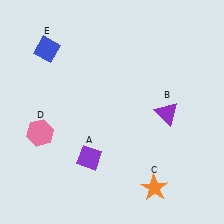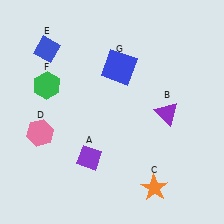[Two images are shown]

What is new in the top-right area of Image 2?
A blue square (G) was added in the top-right area of Image 2.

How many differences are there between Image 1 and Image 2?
There are 2 differences between the two images.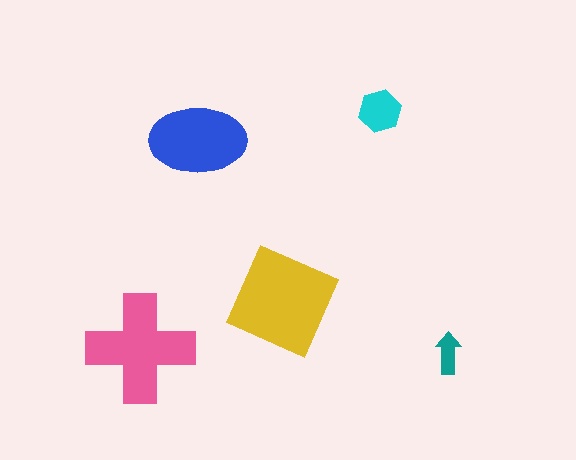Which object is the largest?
The yellow square.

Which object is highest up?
The cyan hexagon is topmost.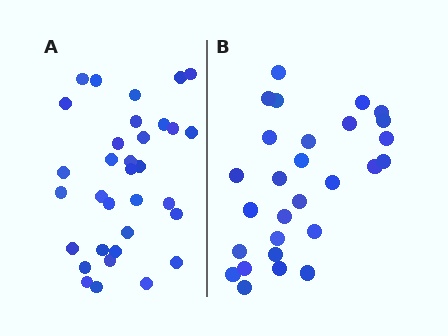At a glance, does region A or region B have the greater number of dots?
Region A (the left region) has more dots.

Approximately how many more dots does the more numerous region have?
Region A has about 5 more dots than region B.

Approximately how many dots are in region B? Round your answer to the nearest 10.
About 30 dots. (The exact count is 28, which rounds to 30.)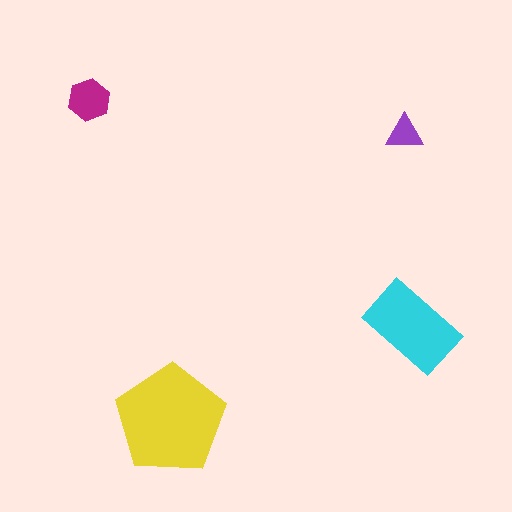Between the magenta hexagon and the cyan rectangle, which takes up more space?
The cyan rectangle.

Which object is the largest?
The yellow pentagon.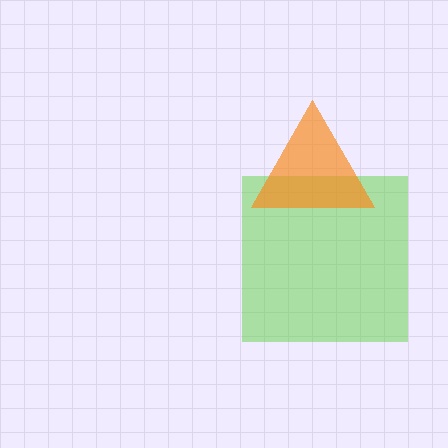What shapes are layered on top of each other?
The layered shapes are: a lime square, an orange triangle.